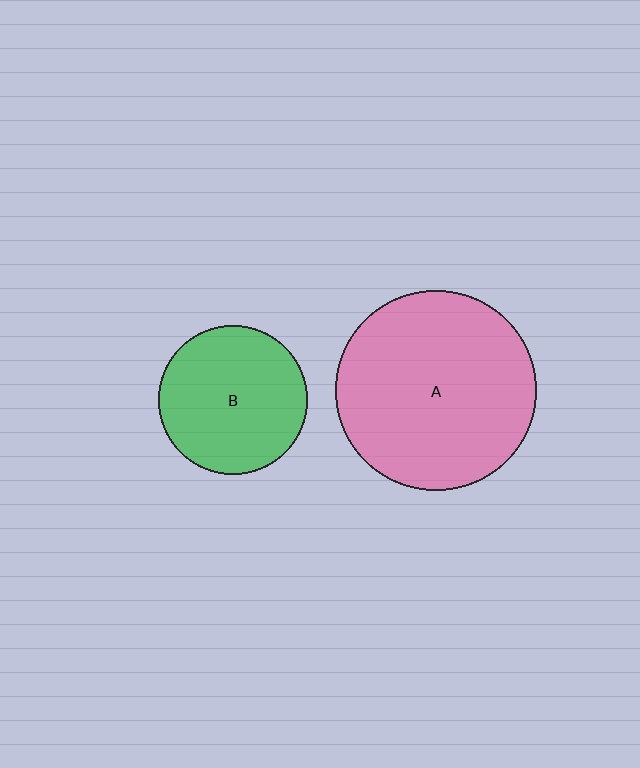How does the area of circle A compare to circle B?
Approximately 1.8 times.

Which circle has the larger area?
Circle A (pink).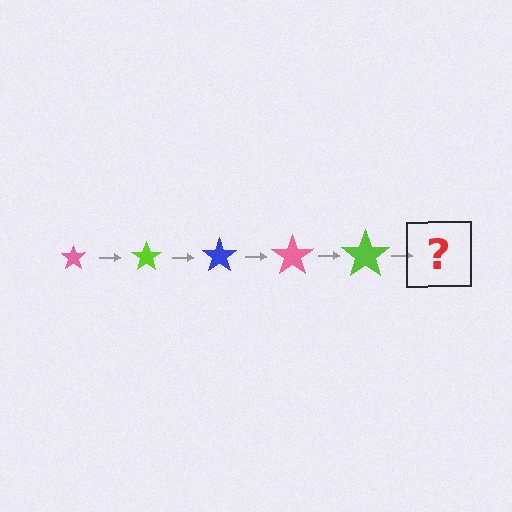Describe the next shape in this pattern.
It should be a blue star, larger than the previous one.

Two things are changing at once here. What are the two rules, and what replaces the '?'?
The two rules are that the star grows larger each step and the color cycles through pink, lime, and blue. The '?' should be a blue star, larger than the previous one.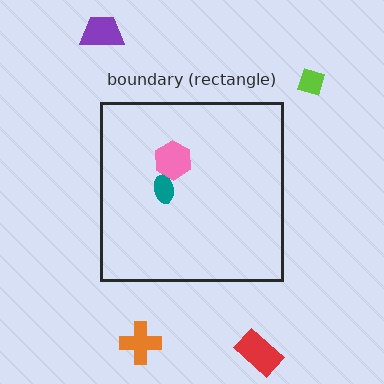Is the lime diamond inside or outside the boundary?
Outside.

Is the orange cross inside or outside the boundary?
Outside.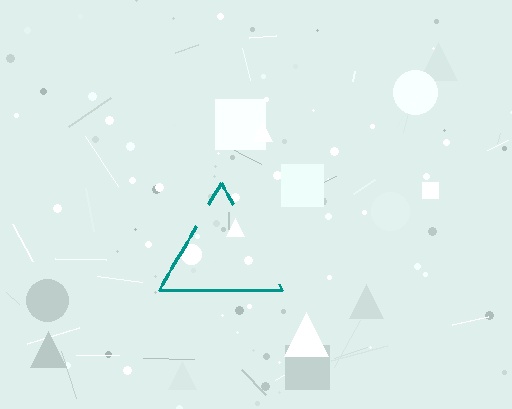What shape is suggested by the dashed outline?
The dashed outline suggests a triangle.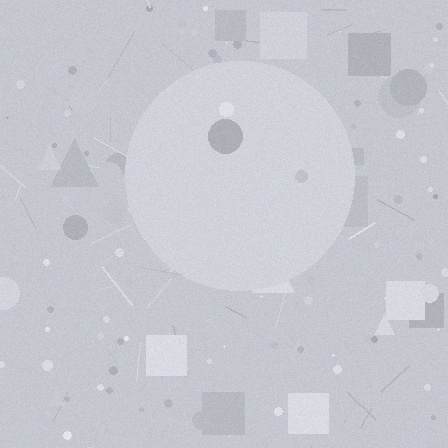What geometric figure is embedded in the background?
A circle is embedded in the background.